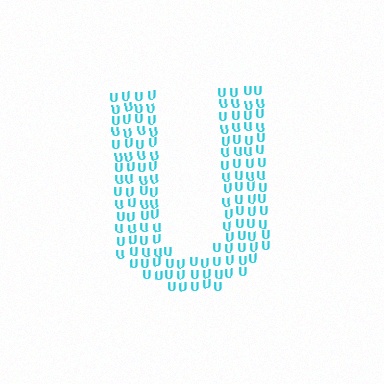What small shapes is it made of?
It is made of small letter U's.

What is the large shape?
The large shape is the letter U.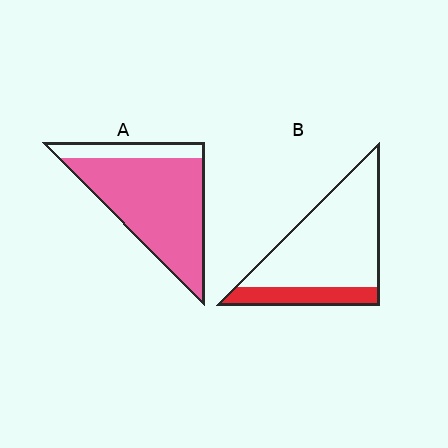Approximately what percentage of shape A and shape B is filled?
A is approximately 80% and B is approximately 20%.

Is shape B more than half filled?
No.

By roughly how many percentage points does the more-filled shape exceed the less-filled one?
By roughly 60 percentage points (A over B).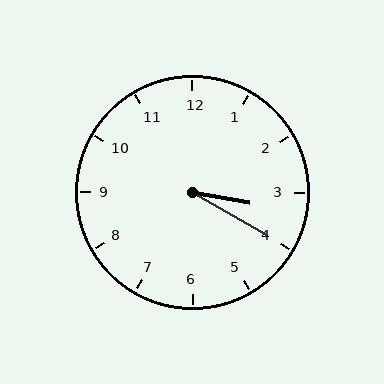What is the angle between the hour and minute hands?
Approximately 20 degrees.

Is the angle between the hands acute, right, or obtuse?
It is acute.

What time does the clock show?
3:20.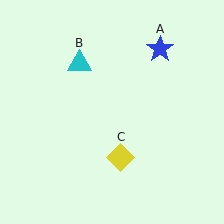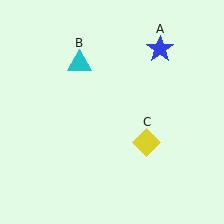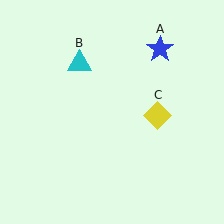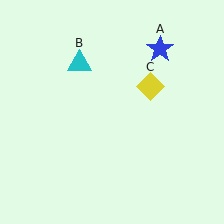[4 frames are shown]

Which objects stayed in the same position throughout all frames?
Blue star (object A) and cyan triangle (object B) remained stationary.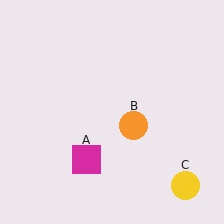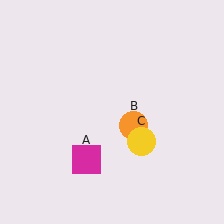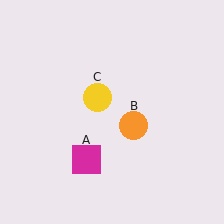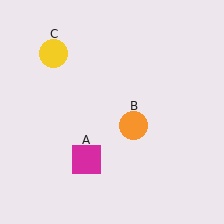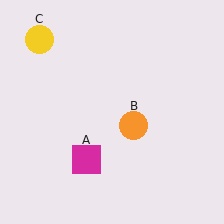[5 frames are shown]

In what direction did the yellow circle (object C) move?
The yellow circle (object C) moved up and to the left.